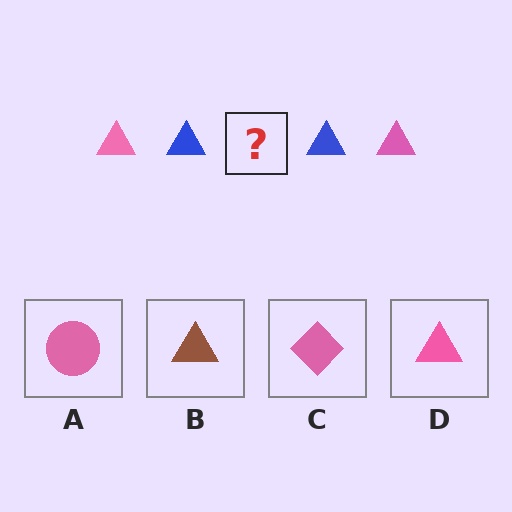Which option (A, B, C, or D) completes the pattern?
D.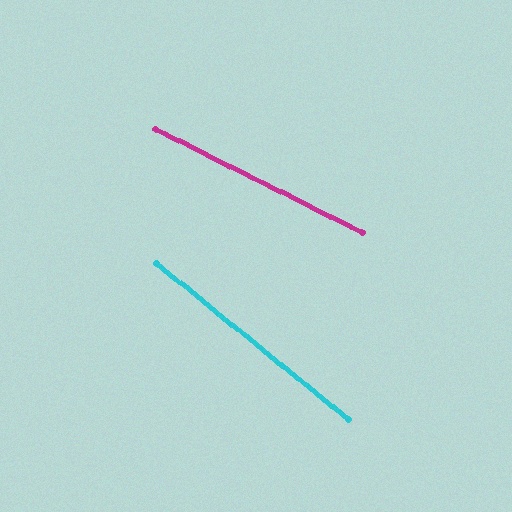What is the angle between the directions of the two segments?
Approximately 13 degrees.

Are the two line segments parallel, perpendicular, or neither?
Neither parallel nor perpendicular — they differ by about 13°.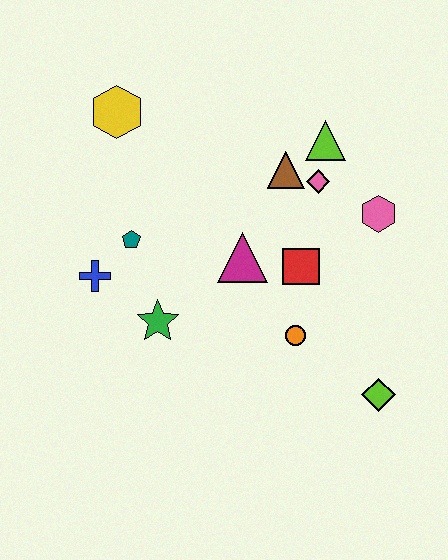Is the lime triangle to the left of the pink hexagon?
Yes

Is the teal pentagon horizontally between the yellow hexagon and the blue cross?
No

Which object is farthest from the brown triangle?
The lime diamond is farthest from the brown triangle.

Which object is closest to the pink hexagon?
The pink diamond is closest to the pink hexagon.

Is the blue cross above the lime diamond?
Yes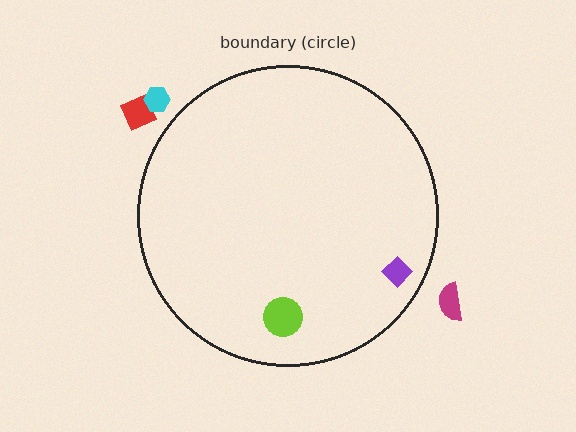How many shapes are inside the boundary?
2 inside, 3 outside.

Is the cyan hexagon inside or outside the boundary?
Outside.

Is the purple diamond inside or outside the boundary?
Inside.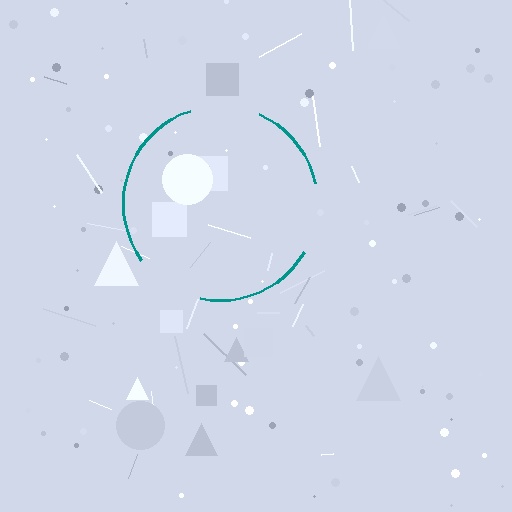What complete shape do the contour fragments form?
The contour fragments form a circle.